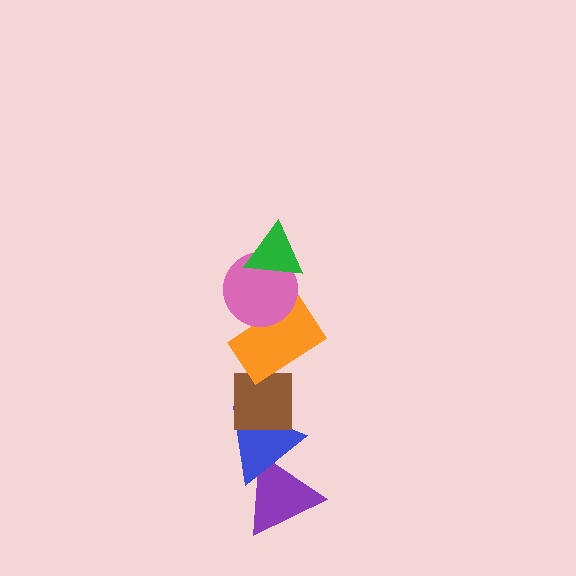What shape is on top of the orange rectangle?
The pink circle is on top of the orange rectangle.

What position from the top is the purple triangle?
The purple triangle is 6th from the top.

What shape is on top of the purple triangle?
The blue triangle is on top of the purple triangle.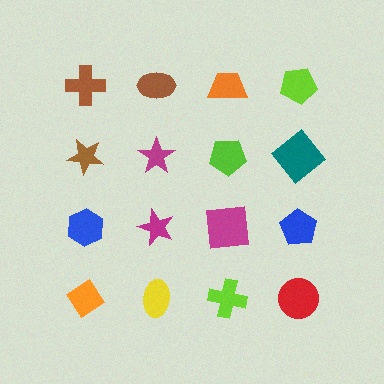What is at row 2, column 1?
A brown star.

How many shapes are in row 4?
4 shapes.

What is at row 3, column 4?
A blue pentagon.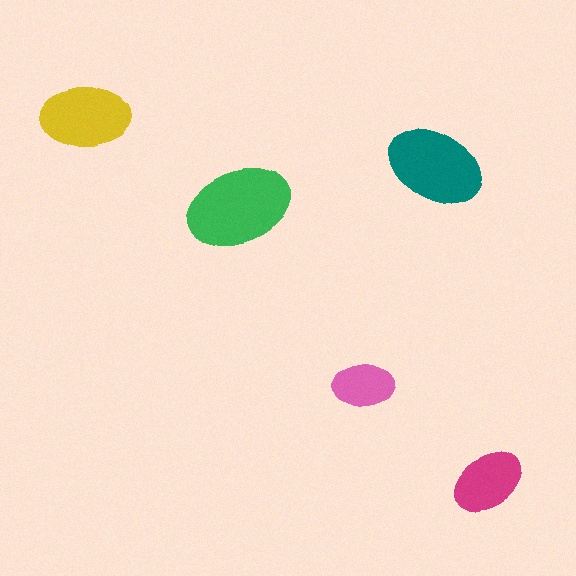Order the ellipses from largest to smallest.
the green one, the teal one, the yellow one, the magenta one, the pink one.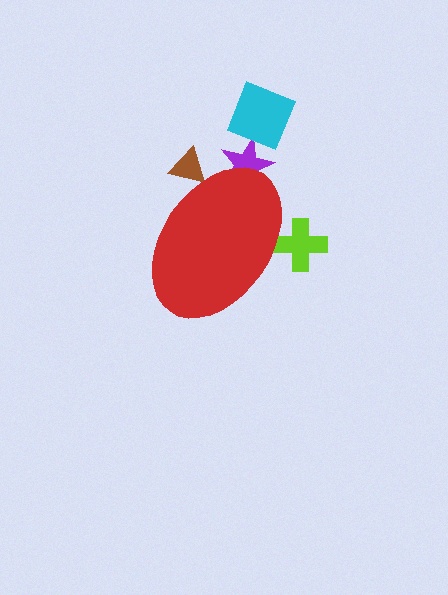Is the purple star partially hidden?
Yes, the purple star is partially hidden behind the red ellipse.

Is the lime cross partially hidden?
Yes, the lime cross is partially hidden behind the red ellipse.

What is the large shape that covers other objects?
A red ellipse.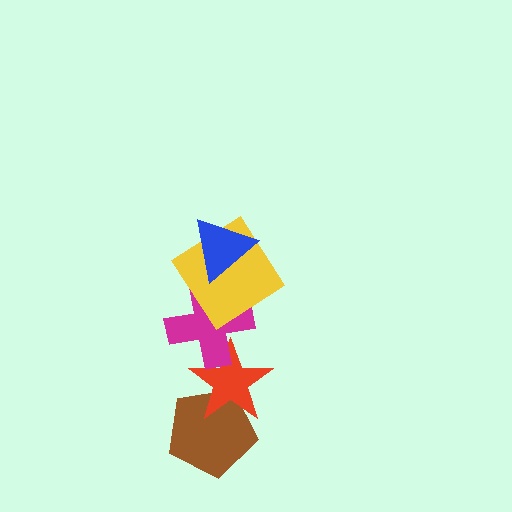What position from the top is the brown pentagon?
The brown pentagon is 5th from the top.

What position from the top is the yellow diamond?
The yellow diamond is 2nd from the top.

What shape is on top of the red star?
The magenta cross is on top of the red star.